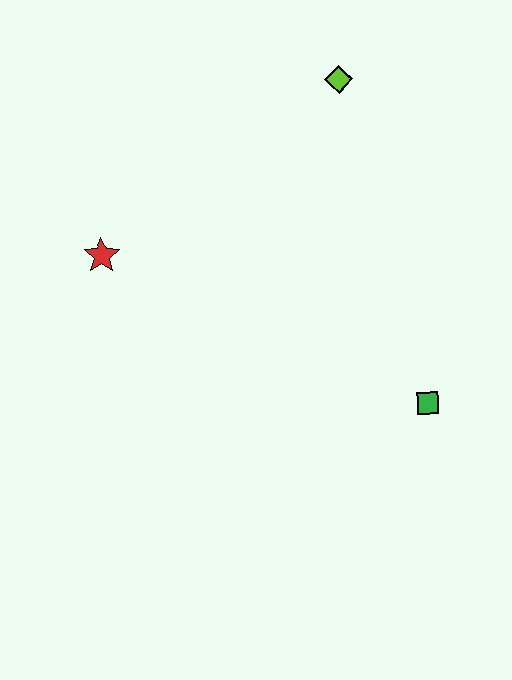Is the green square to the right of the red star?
Yes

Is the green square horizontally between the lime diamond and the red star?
No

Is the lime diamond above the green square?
Yes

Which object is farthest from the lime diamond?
The green square is farthest from the lime diamond.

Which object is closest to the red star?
The lime diamond is closest to the red star.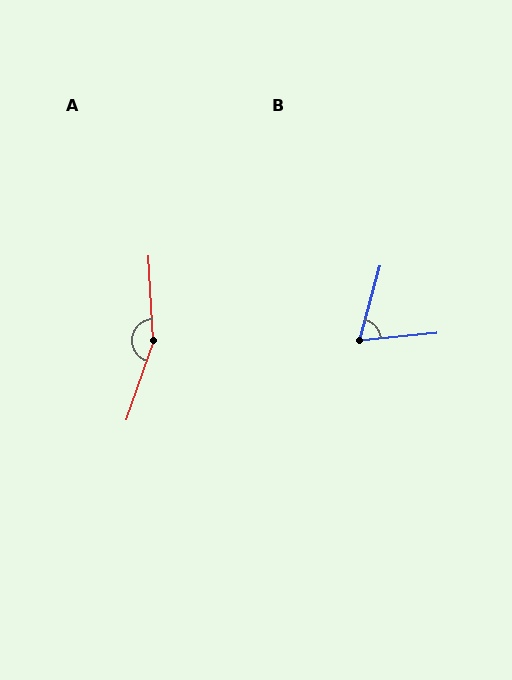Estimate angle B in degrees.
Approximately 69 degrees.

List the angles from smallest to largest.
B (69°), A (158°).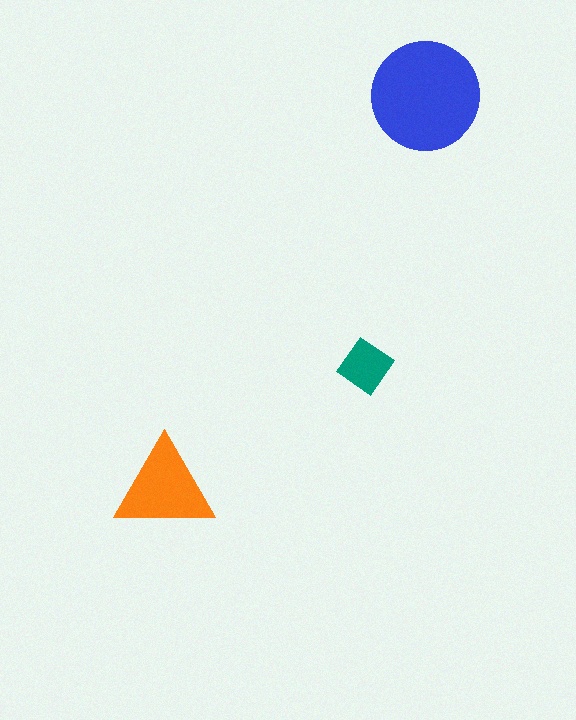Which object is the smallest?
The teal diamond.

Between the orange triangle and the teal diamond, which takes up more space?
The orange triangle.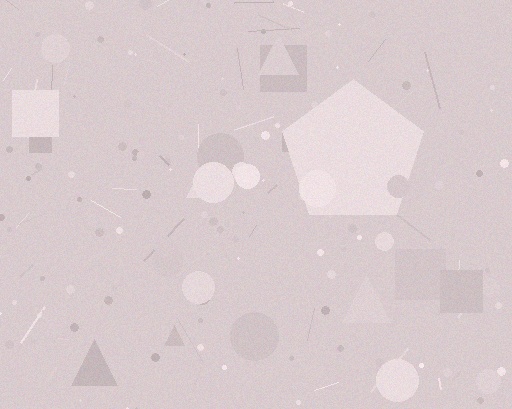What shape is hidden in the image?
A pentagon is hidden in the image.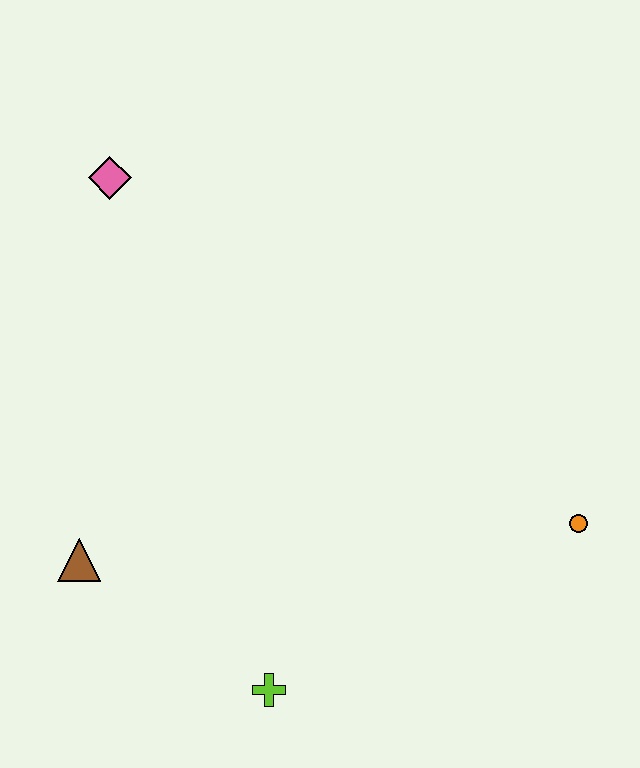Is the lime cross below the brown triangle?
Yes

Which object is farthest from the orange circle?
The pink diamond is farthest from the orange circle.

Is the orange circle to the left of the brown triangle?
No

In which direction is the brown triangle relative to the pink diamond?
The brown triangle is below the pink diamond.